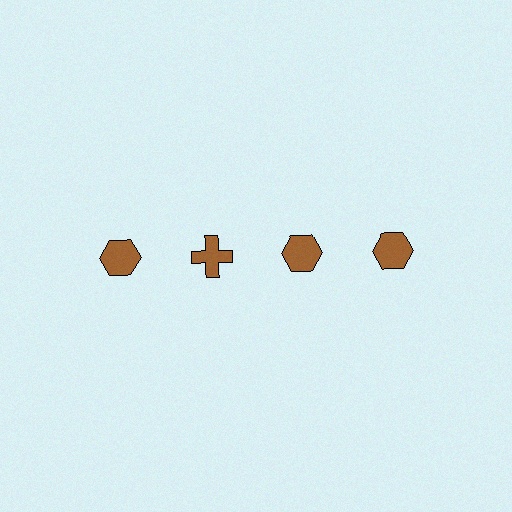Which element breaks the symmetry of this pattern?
The brown cross in the top row, second from left column breaks the symmetry. All other shapes are brown hexagons.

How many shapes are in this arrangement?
There are 4 shapes arranged in a grid pattern.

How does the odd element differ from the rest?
It has a different shape: cross instead of hexagon.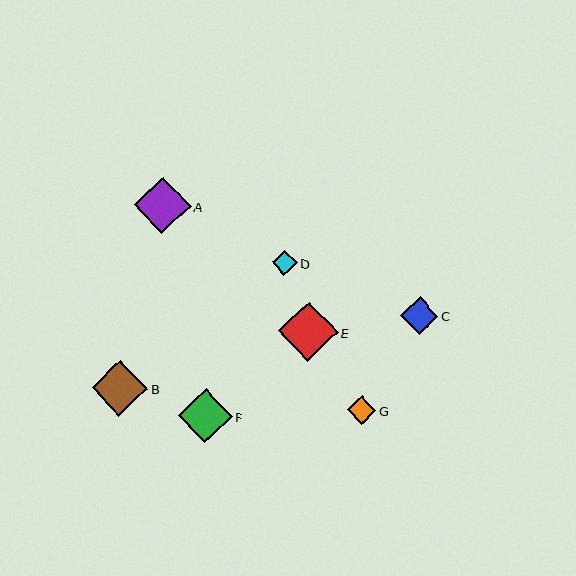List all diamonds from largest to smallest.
From largest to smallest: E, A, B, F, C, G, D.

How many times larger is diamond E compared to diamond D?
Diamond E is approximately 2.4 times the size of diamond D.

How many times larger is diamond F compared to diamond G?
Diamond F is approximately 1.9 times the size of diamond G.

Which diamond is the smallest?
Diamond D is the smallest with a size of approximately 25 pixels.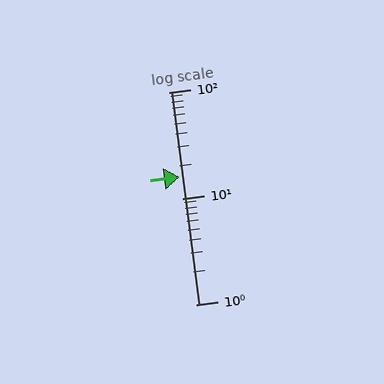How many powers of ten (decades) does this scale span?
The scale spans 2 decades, from 1 to 100.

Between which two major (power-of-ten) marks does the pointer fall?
The pointer is between 10 and 100.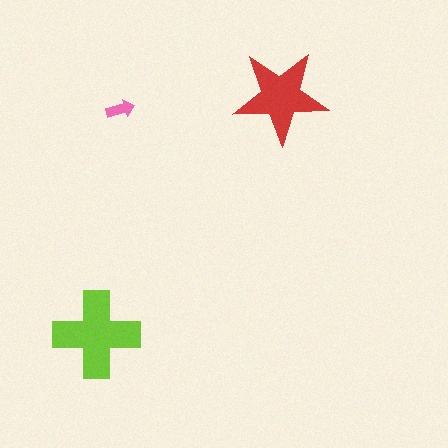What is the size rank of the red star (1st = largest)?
2nd.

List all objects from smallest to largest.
The pink arrow, the red star, the lime cross.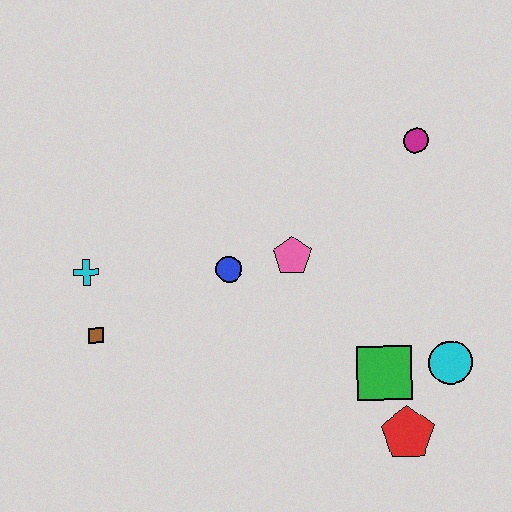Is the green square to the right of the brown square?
Yes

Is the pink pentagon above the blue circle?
Yes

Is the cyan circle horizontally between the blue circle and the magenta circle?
No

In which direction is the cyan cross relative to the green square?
The cyan cross is to the left of the green square.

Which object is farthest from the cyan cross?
The cyan circle is farthest from the cyan cross.